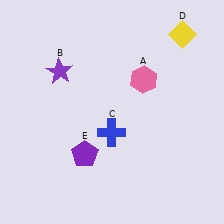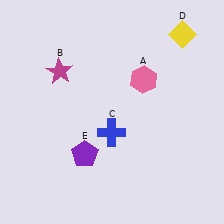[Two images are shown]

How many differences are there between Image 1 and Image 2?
There is 1 difference between the two images.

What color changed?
The star (B) changed from purple in Image 1 to magenta in Image 2.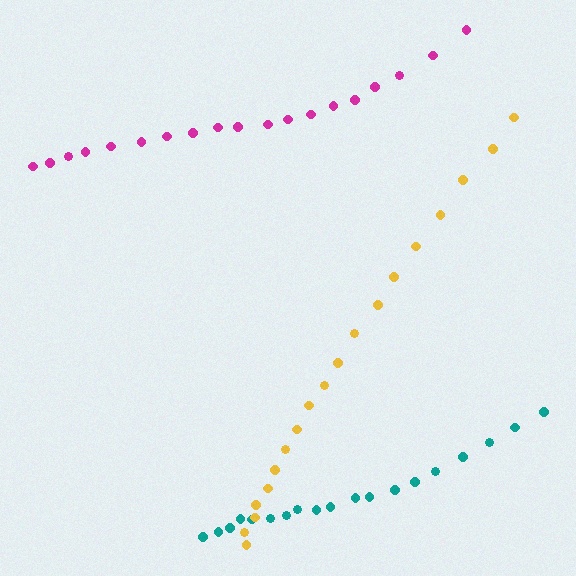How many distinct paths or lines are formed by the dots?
There are 3 distinct paths.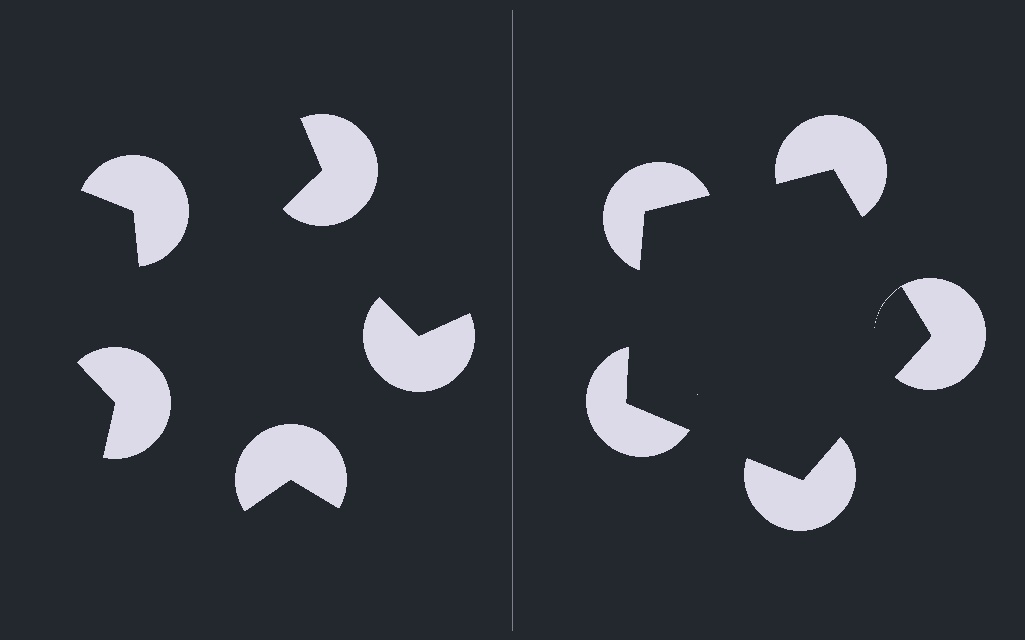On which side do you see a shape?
An illusory pentagon appears on the right side. On the left side the wedge cuts are rotated, so no coherent shape forms.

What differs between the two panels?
The pac-man discs are positioned identically on both sides; only the wedge orientations differ. On the right they align to a pentagon; on the left they are misaligned.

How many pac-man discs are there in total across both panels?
10 — 5 on each side.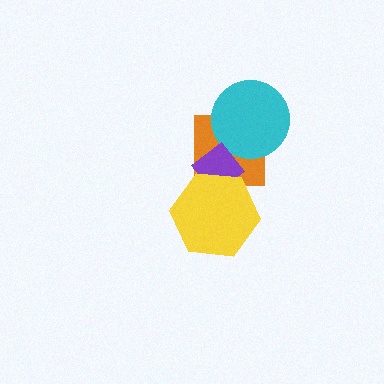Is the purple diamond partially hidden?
Yes, it is partially covered by another shape.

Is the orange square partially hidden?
Yes, it is partially covered by another shape.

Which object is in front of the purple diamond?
The yellow hexagon is in front of the purple diamond.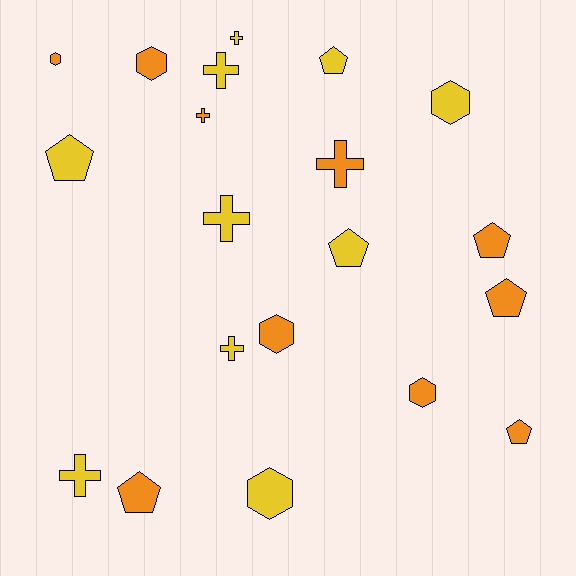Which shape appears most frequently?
Cross, with 7 objects.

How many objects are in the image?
There are 20 objects.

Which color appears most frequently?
Orange, with 10 objects.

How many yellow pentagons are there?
There are 3 yellow pentagons.